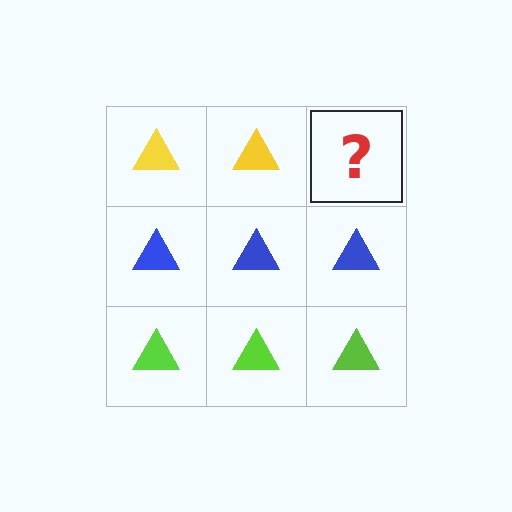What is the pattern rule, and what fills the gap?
The rule is that each row has a consistent color. The gap should be filled with a yellow triangle.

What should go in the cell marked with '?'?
The missing cell should contain a yellow triangle.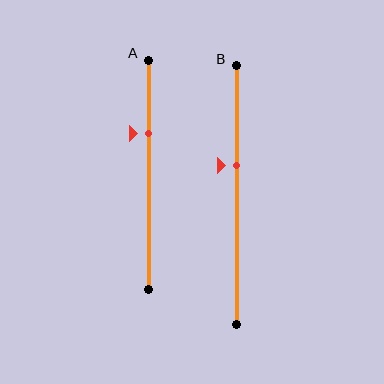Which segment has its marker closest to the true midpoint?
Segment B has its marker closest to the true midpoint.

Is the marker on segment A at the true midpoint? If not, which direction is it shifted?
No, the marker on segment A is shifted upward by about 18% of the segment length.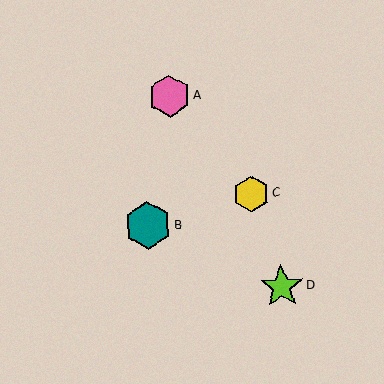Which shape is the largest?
The teal hexagon (labeled B) is the largest.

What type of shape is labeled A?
Shape A is a pink hexagon.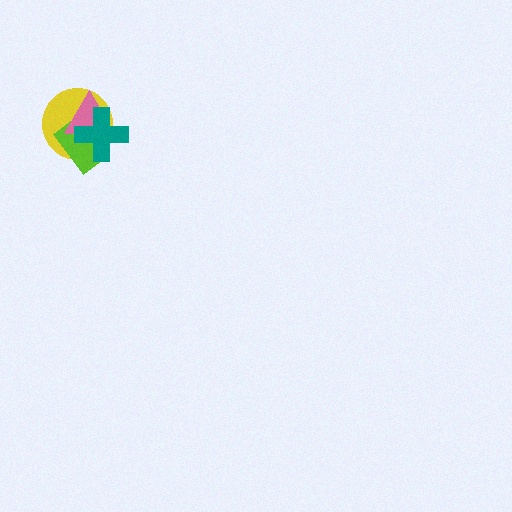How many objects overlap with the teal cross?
3 objects overlap with the teal cross.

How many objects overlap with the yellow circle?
3 objects overlap with the yellow circle.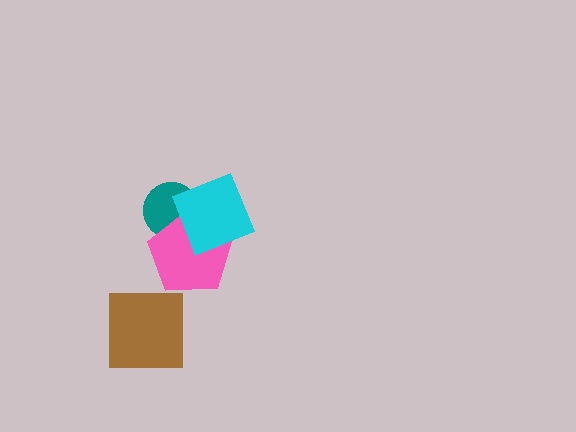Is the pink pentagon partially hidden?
Yes, it is partially covered by another shape.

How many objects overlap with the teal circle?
2 objects overlap with the teal circle.